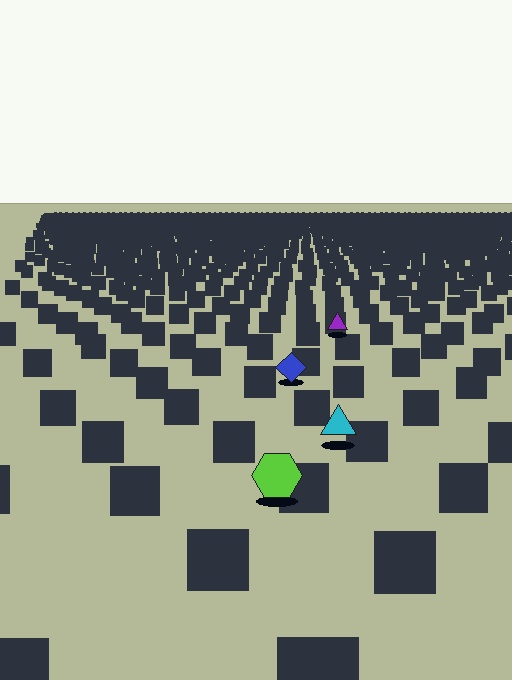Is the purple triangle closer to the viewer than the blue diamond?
No. The blue diamond is closer — you can tell from the texture gradient: the ground texture is coarser near it.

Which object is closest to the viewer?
The lime hexagon is closest. The texture marks near it are larger and more spread out.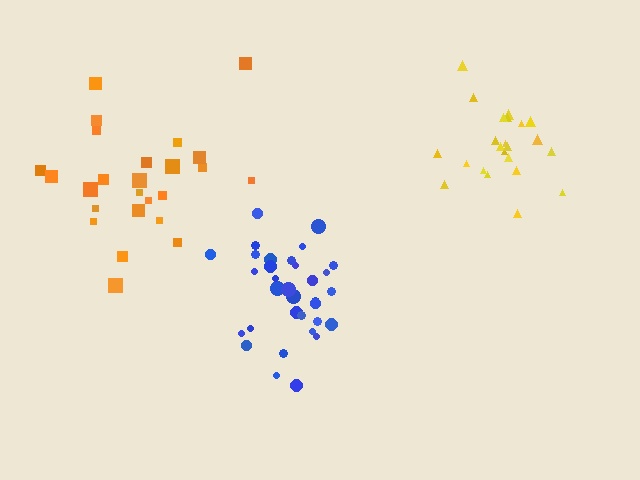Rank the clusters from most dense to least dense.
yellow, blue, orange.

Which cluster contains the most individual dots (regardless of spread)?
Blue (33).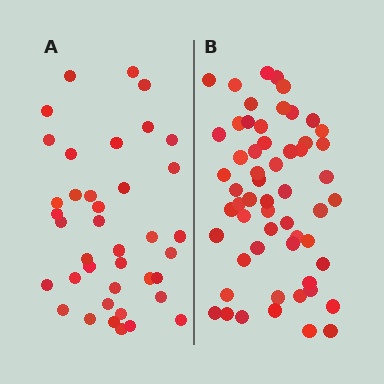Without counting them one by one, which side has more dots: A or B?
Region B (the right region) has more dots.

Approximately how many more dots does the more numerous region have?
Region B has approximately 20 more dots than region A.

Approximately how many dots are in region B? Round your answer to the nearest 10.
About 60 dots. (The exact count is 57, which rounds to 60.)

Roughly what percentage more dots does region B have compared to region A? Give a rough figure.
About 45% more.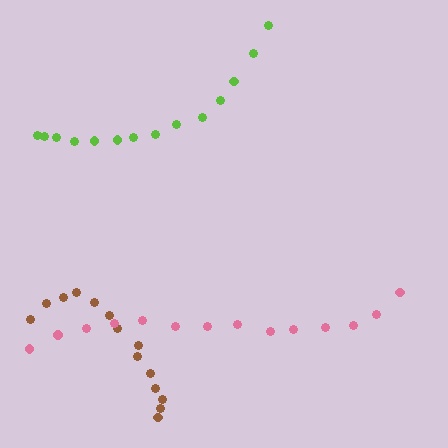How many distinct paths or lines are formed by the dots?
There are 3 distinct paths.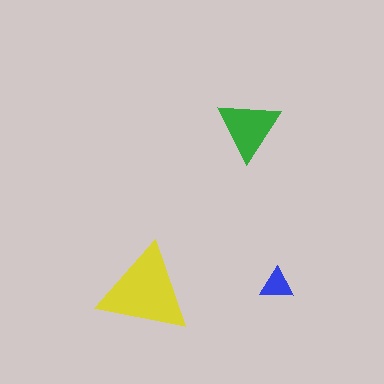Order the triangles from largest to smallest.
the yellow one, the green one, the blue one.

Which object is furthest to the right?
The blue triangle is rightmost.